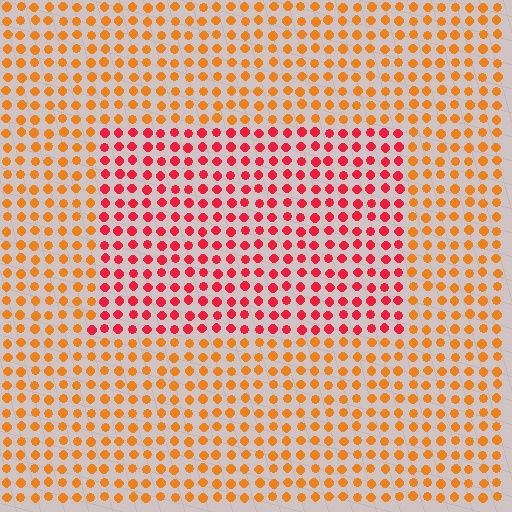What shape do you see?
I see a rectangle.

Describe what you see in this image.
The image is filled with small orange elements in a uniform arrangement. A rectangle-shaped region is visible where the elements are tinted to a slightly different hue, forming a subtle color boundary.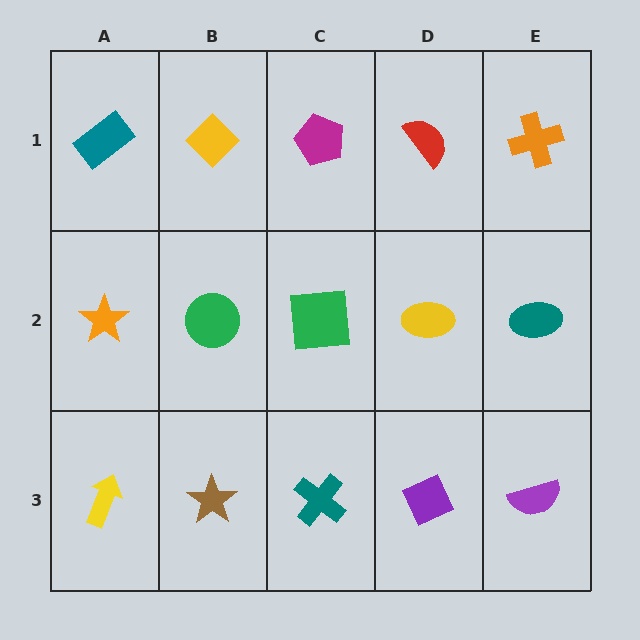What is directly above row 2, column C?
A magenta pentagon.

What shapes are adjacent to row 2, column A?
A teal rectangle (row 1, column A), a yellow arrow (row 3, column A), a green circle (row 2, column B).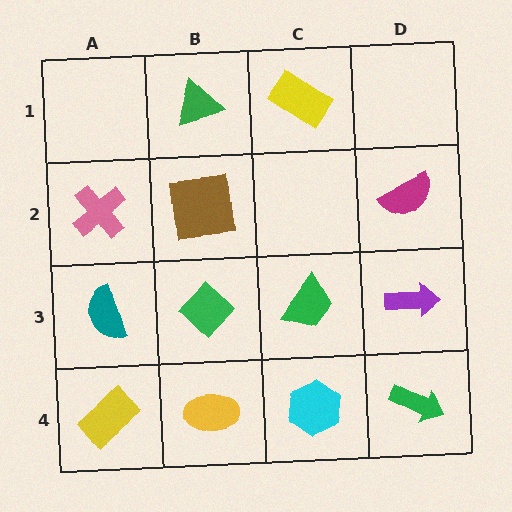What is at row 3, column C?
A green trapezoid.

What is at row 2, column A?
A pink cross.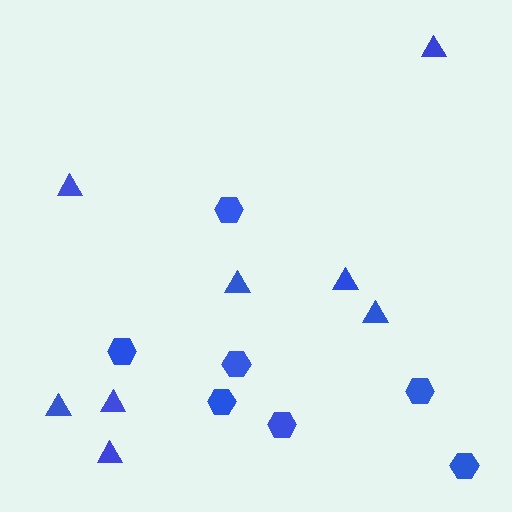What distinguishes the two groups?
There are 2 groups: one group of hexagons (7) and one group of triangles (8).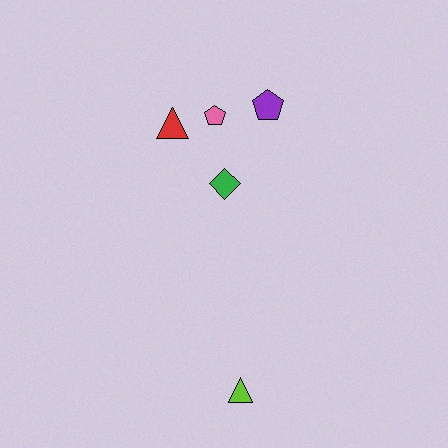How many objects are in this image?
There are 5 objects.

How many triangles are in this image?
There are 2 triangles.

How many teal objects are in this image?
There are no teal objects.